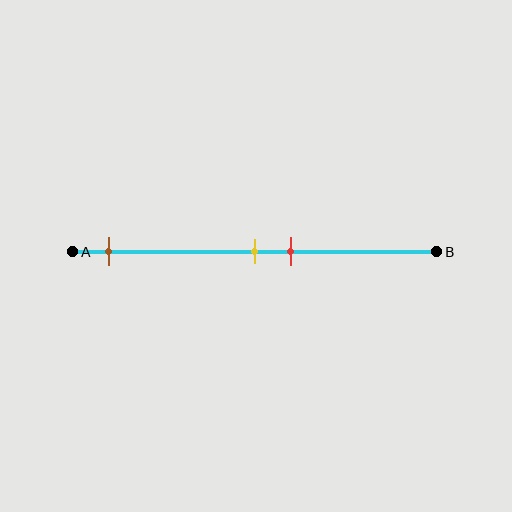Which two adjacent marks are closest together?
The yellow and red marks are the closest adjacent pair.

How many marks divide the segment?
There are 3 marks dividing the segment.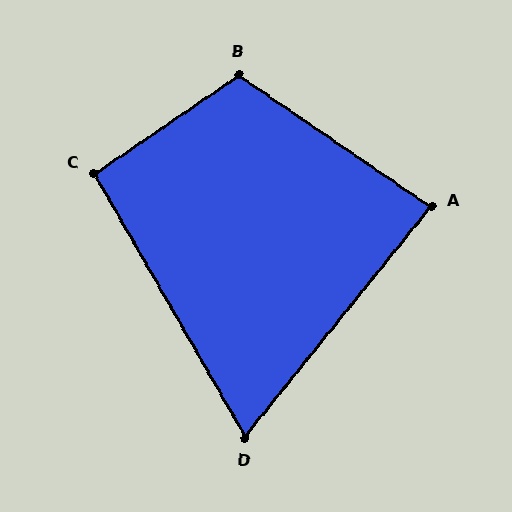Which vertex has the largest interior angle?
B, at approximately 111 degrees.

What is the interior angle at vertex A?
Approximately 86 degrees (approximately right).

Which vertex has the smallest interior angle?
D, at approximately 69 degrees.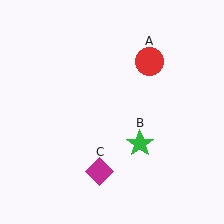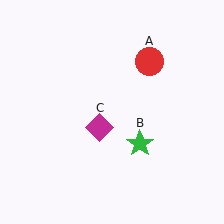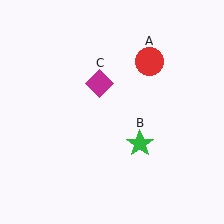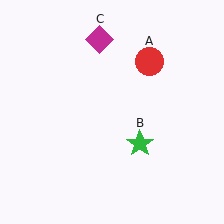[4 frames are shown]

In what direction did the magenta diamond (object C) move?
The magenta diamond (object C) moved up.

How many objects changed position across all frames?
1 object changed position: magenta diamond (object C).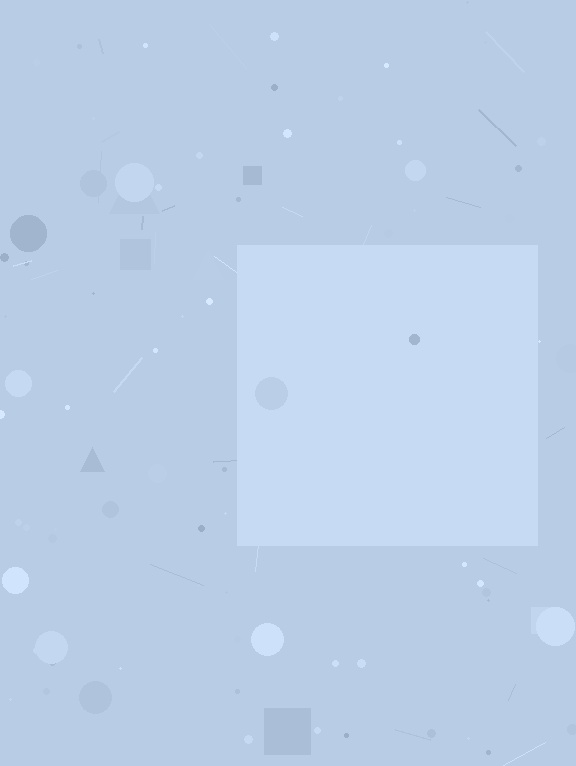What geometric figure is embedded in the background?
A square is embedded in the background.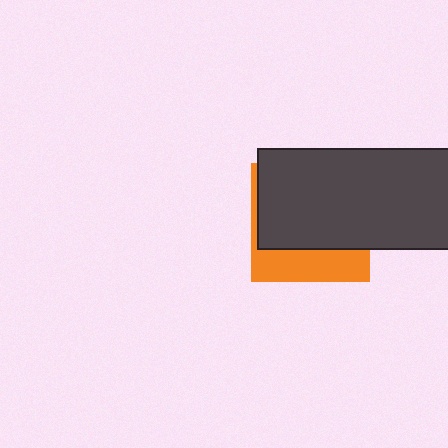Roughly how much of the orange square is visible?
A small part of it is visible (roughly 31%).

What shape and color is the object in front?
The object in front is a dark gray rectangle.